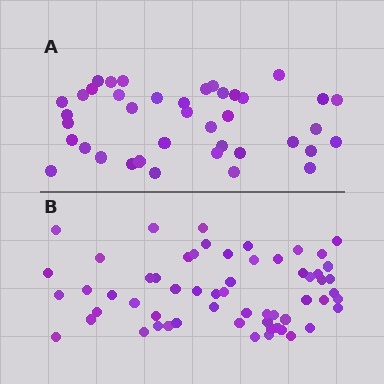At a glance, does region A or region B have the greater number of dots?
Region B (the bottom region) has more dots.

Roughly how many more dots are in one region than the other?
Region B has approximately 20 more dots than region A.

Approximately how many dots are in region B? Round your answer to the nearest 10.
About 60 dots. (The exact count is 59, which rounds to 60.)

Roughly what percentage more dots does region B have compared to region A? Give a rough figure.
About 50% more.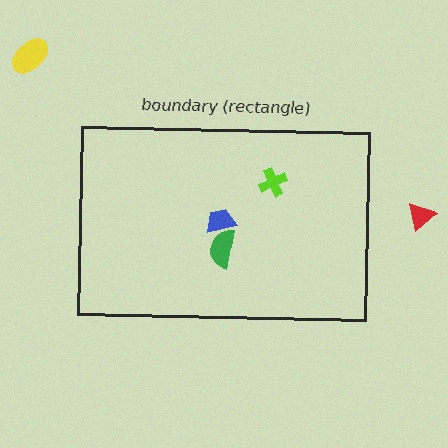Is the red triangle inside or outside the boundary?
Outside.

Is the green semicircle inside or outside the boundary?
Inside.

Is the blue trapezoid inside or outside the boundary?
Inside.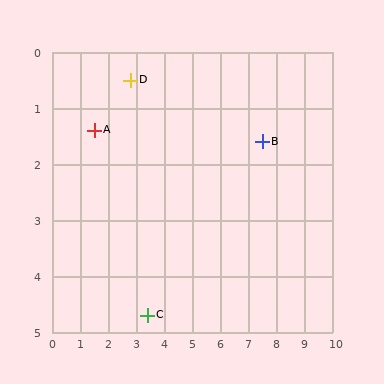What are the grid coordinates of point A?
Point A is at approximately (1.5, 1.4).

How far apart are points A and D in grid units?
Points A and D are about 1.6 grid units apart.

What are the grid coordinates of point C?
Point C is at approximately (3.4, 4.7).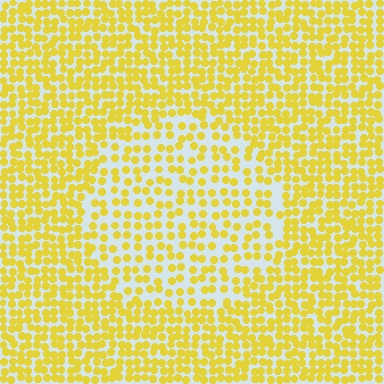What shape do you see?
I see a circle.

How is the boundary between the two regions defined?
The boundary is defined by a change in element density (approximately 1.7x ratio). All elements are the same color, size, and shape.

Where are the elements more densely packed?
The elements are more densely packed outside the circle boundary.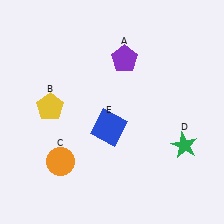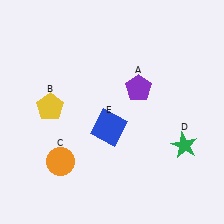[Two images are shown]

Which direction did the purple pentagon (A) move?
The purple pentagon (A) moved down.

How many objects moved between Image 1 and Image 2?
1 object moved between the two images.